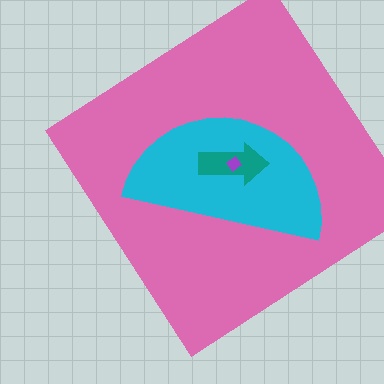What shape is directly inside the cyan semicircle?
The teal arrow.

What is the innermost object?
The purple diamond.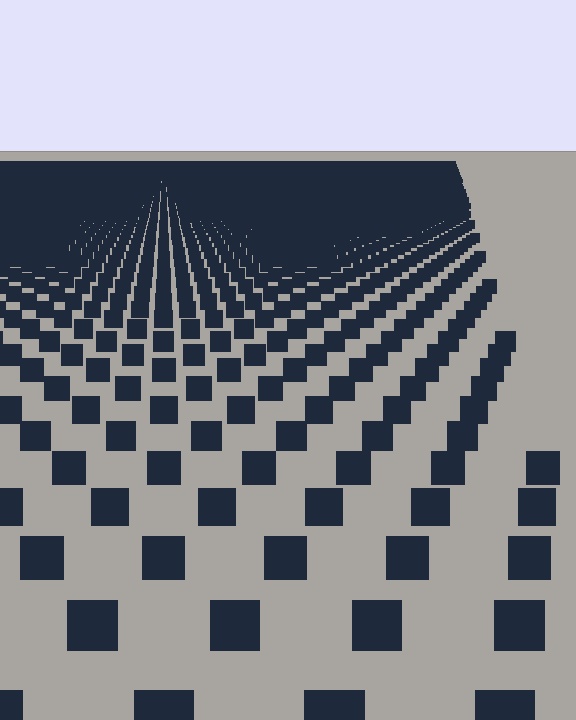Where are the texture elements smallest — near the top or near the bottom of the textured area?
Near the top.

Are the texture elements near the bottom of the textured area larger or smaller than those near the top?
Larger. Near the bottom, elements are closer to the viewer and appear at a bigger on-screen size.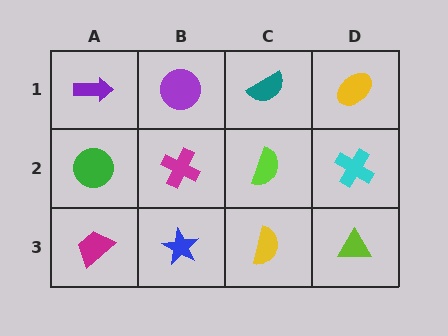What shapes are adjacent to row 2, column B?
A purple circle (row 1, column B), a blue star (row 3, column B), a green circle (row 2, column A), a lime semicircle (row 2, column C).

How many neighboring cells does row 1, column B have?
3.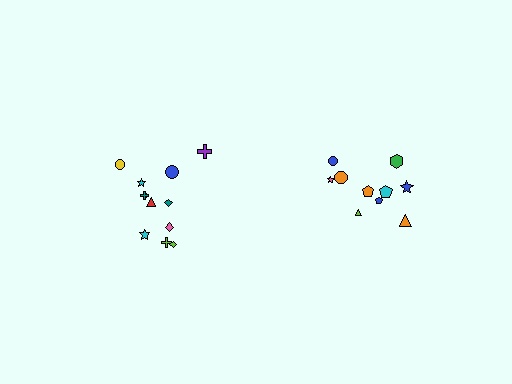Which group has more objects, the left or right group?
The left group.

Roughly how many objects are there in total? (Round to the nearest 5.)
Roughly 20 objects in total.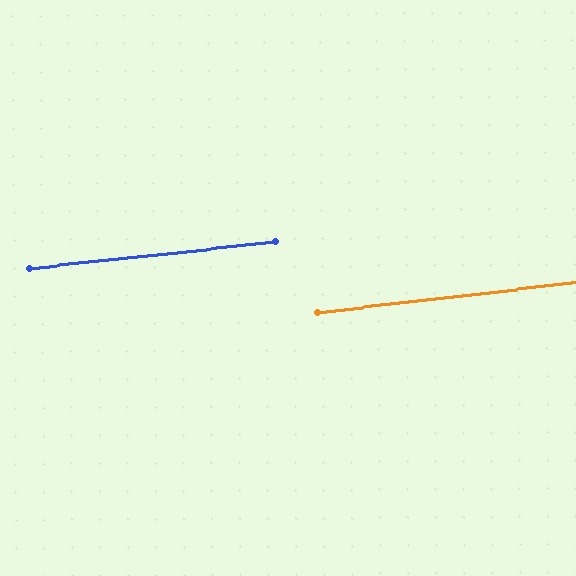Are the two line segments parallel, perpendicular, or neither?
Parallel — their directions differ by only 0.4°.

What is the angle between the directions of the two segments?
Approximately 0 degrees.